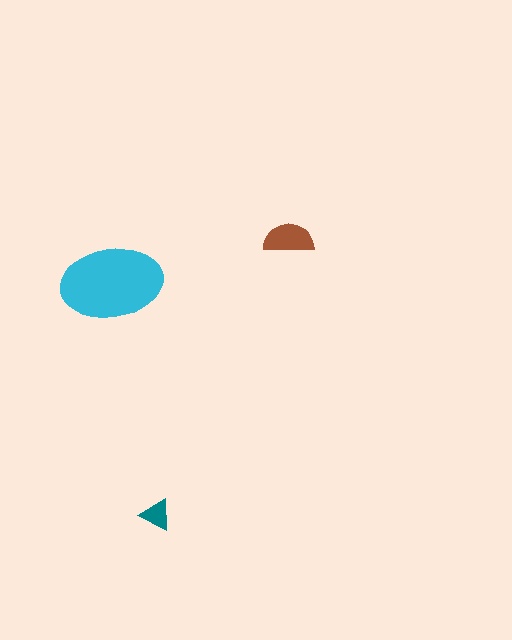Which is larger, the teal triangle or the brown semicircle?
The brown semicircle.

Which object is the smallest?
The teal triangle.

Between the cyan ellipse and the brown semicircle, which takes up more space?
The cyan ellipse.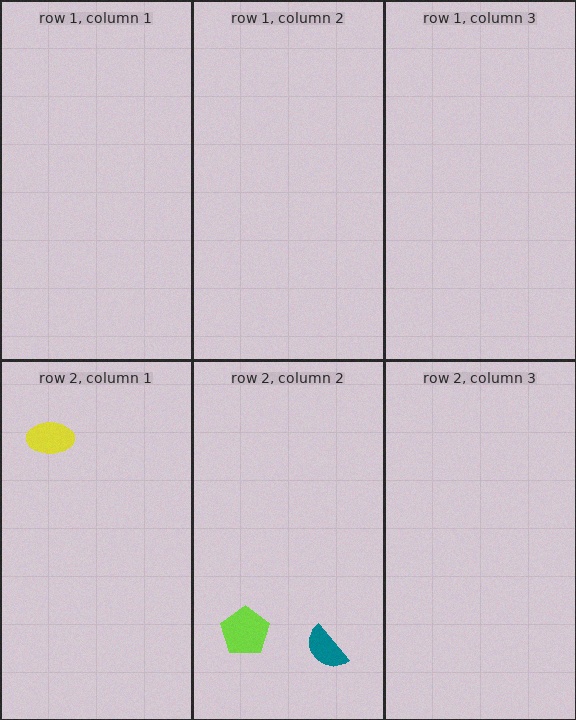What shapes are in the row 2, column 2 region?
The teal semicircle, the lime pentagon.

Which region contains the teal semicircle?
The row 2, column 2 region.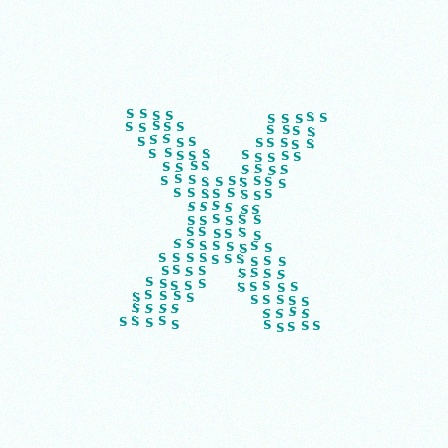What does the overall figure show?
The overall figure shows the letter X.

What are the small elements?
The small elements are letter S's.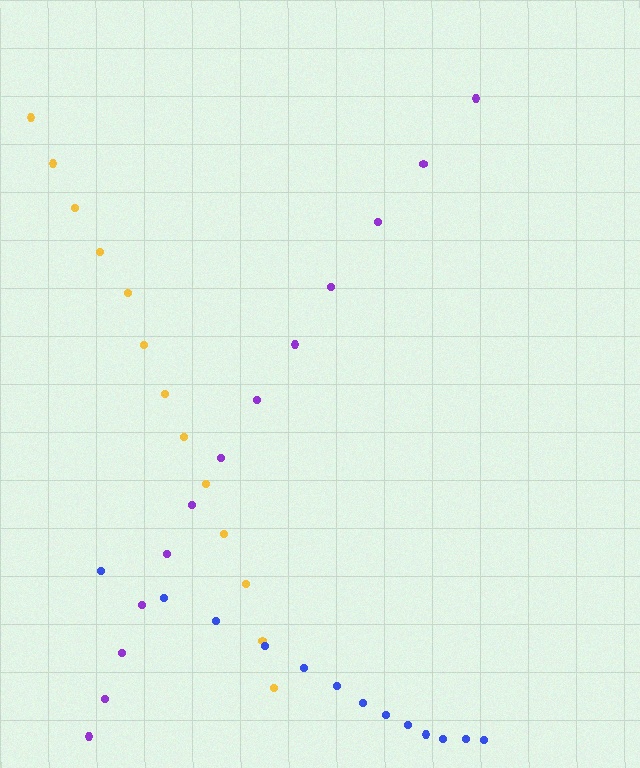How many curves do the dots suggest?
There are 3 distinct paths.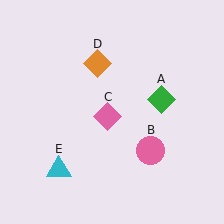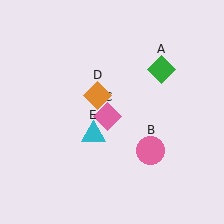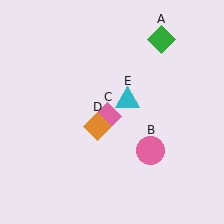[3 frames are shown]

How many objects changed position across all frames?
3 objects changed position: green diamond (object A), orange diamond (object D), cyan triangle (object E).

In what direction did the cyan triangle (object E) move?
The cyan triangle (object E) moved up and to the right.